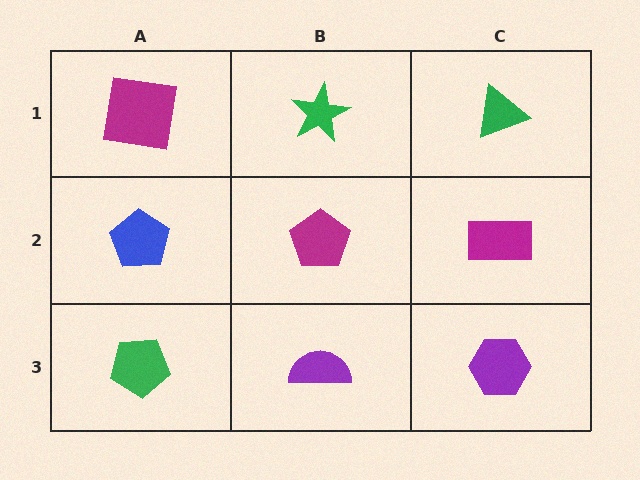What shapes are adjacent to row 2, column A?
A magenta square (row 1, column A), a green pentagon (row 3, column A), a magenta pentagon (row 2, column B).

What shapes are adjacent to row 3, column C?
A magenta rectangle (row 2, column C), a purple semicircle (row 3, column B).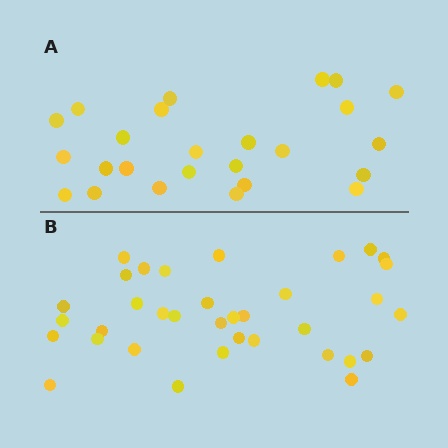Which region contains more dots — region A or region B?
Region B (the bottom region) has more dots.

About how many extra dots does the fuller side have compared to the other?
Region B has roughly 10 or so more dots than region A.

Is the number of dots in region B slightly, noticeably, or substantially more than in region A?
Region B has noticeably more, but not dramatically so. The ratio is roughly 1.4 to 1.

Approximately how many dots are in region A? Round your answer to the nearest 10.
About 20 dots. (The exact count is 25, which rounds to 20.)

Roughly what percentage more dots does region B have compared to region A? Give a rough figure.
About 40% more.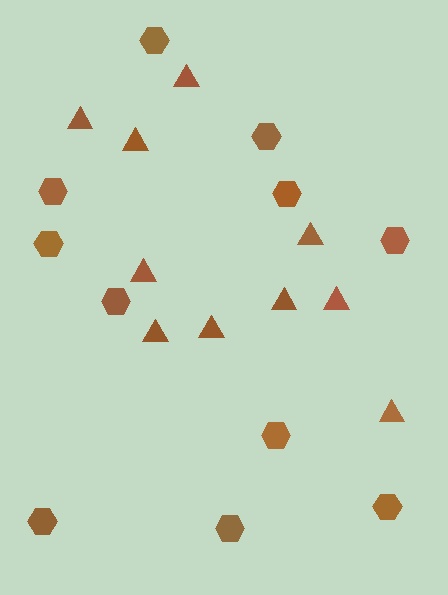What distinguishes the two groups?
There are 2 groups: one group of hexagons (11) and one group of triangles (10).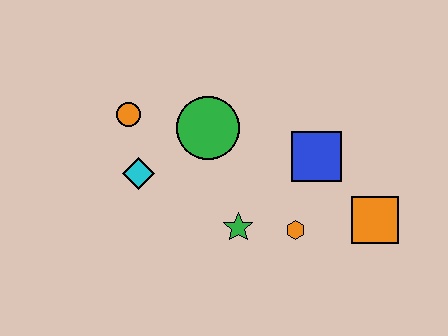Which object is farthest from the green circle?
The orange square is farthest from the green circle.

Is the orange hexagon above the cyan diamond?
No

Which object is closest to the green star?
The orange hexagon is closest to the green star.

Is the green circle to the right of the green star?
No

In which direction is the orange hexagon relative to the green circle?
The orange hexagon is below the green circle.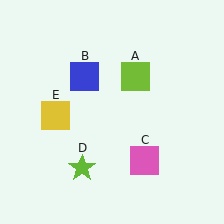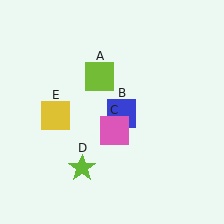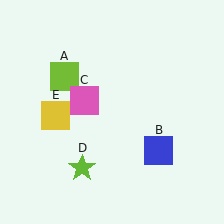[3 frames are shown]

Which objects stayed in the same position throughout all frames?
Lime star (object D) and yellow square (object E) remained stationary.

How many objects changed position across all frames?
3 objects changed position: lime square (object A), blue square (object B), pink square (object C).